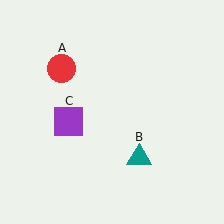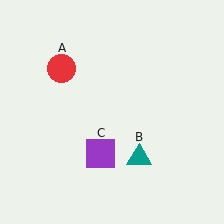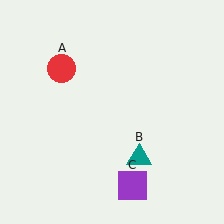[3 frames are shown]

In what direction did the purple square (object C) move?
The purple square (object C) moved down and to the right.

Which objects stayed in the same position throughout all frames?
Red circle (object A) and teal triangle (object B) remained stationary.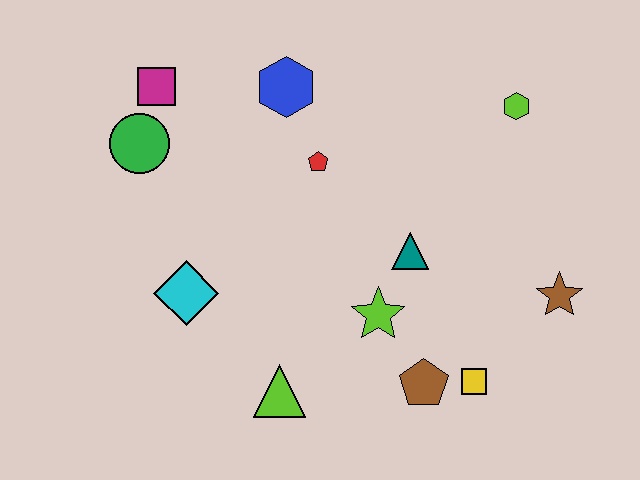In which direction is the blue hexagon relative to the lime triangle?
The blue hexagon is above the lime triangle.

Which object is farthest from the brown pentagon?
The magenta square is farthest from the brown pentagon.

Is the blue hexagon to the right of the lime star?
No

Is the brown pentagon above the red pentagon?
No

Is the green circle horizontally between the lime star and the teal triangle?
No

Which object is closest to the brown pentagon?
The yellow square is closest to the brown pentagon.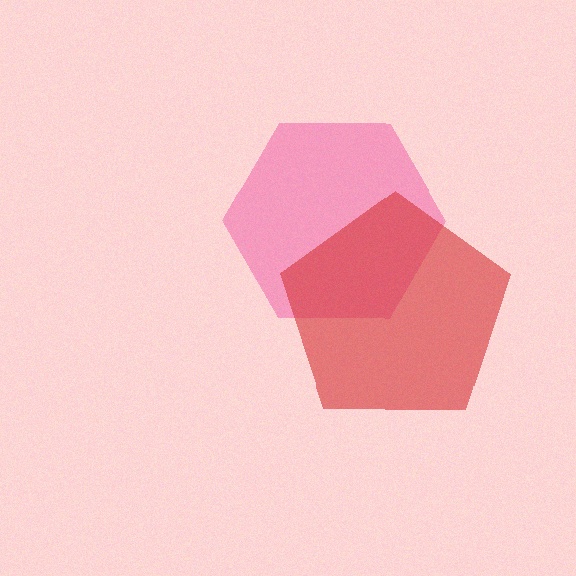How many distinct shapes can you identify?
There are 2 distinct shapes: a pink hexagon, a red pentagon.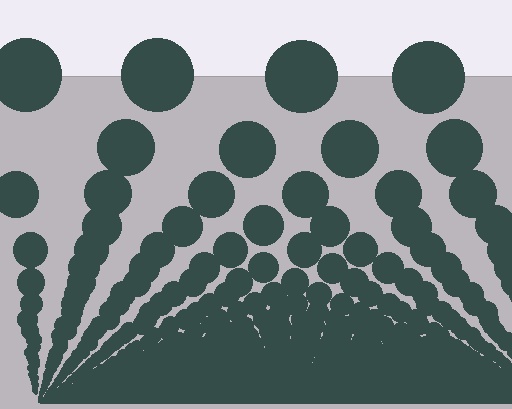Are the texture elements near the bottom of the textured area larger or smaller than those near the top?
Smaller. The gradient is inverted — elements near the bottom are smaller and denser.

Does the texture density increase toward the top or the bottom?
Density increases toward the bottom.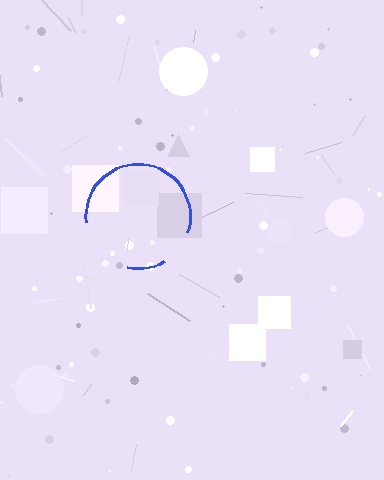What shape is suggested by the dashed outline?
The dashed outline suggests a circle.